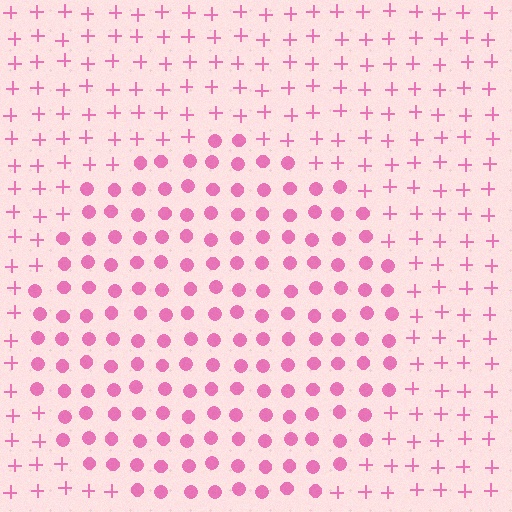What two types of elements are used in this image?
The image uses circles inside the circle region and plus signs outside it.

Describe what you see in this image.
The image is filled with small pink elements arranged in a uniform grid. A circle-shaped region contains circles, while the surrounding area contains plus signs. The boundary is defined purely by the change in element shape.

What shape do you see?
I see a circle.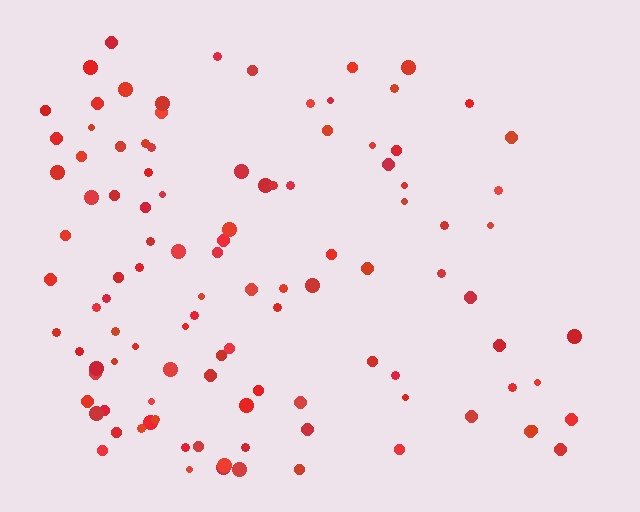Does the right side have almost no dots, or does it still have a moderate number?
Still a moderate number, just noticeably fewer than the left.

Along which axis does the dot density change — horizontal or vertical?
Horizontal.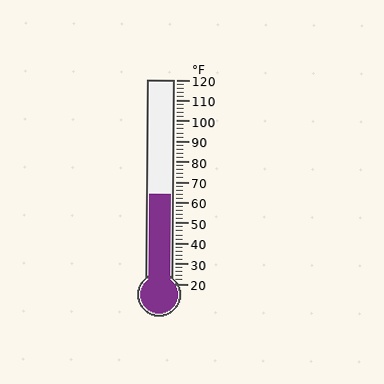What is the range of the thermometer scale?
The thermometer scale ranges from 20°F to 120°F.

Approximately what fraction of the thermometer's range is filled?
The thermometer is filled to approximately 45% of its range.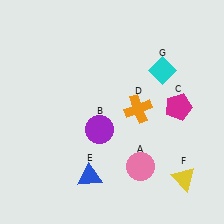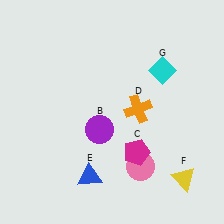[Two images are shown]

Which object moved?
The magenta pentagon (C) moved down.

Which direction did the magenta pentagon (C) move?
The magenta pentagon (C) moved down.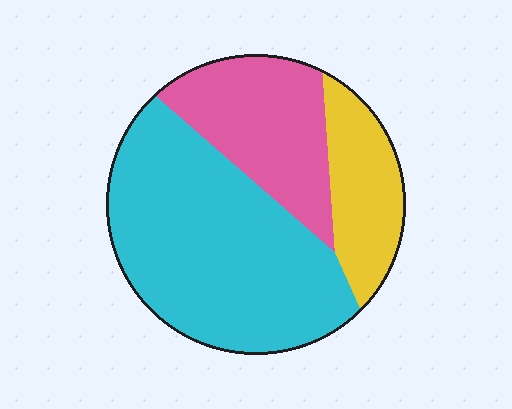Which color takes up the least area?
Yellow, at roughly 20%.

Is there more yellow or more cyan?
Cyan.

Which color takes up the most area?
Cyan, at roughly 55%.